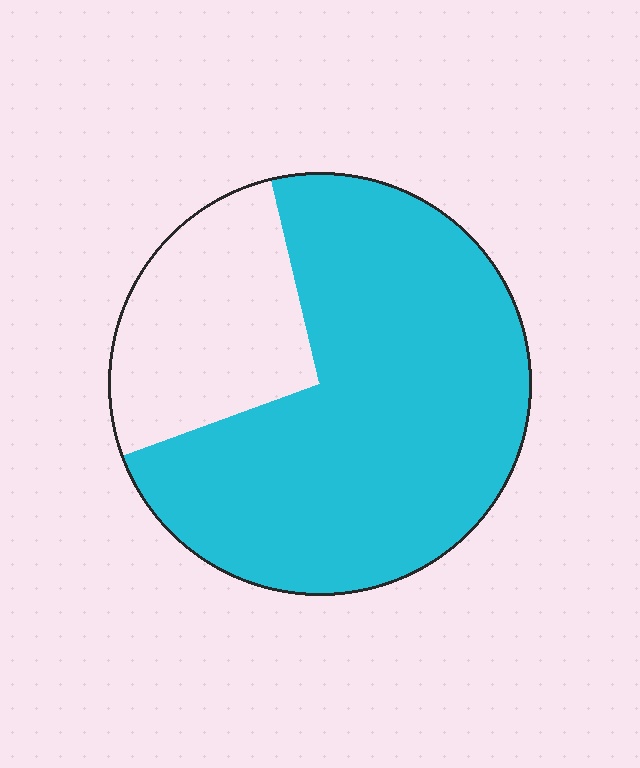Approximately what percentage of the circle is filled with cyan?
Approximately 75%.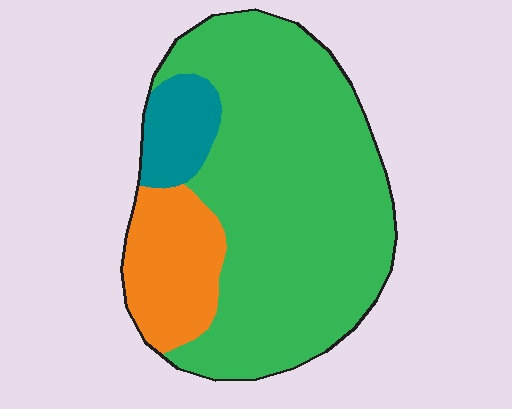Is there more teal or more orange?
Orange.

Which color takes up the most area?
Green, at roughly 75%.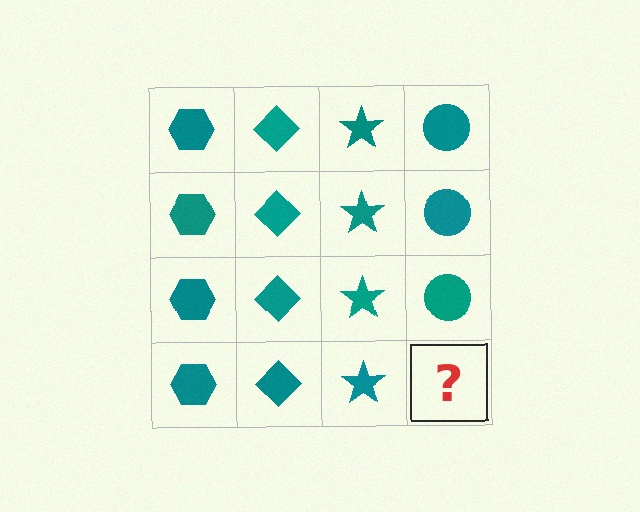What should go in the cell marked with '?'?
The missing cell should contain a teal circle.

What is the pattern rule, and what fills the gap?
The rule is that each column has a consistent shape. The gap should be filled with a teal circle.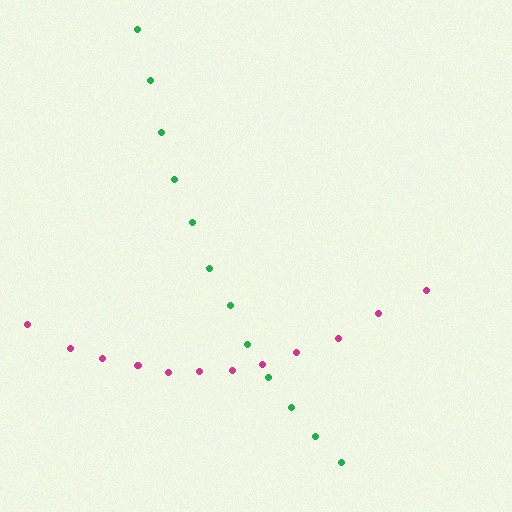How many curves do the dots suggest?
There are 2 distinct paths.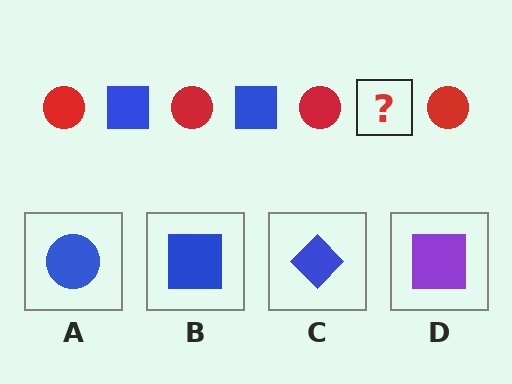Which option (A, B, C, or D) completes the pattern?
B.